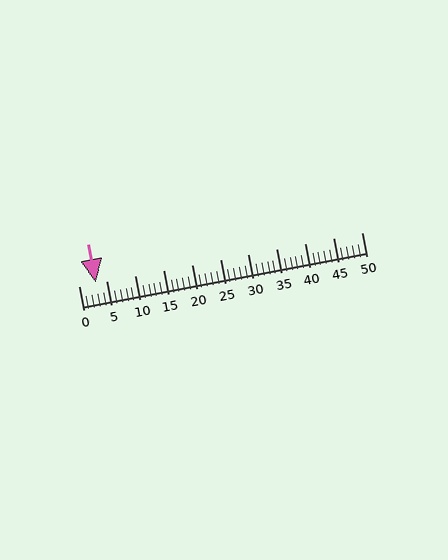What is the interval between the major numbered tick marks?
The major tick marks are spaced 5 units apart.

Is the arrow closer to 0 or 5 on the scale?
The arrow is closer to 5.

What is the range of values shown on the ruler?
The ruler shows values from 0 to 50.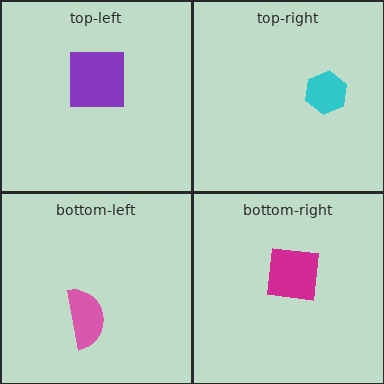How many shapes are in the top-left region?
1.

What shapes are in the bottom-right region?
The magenta square.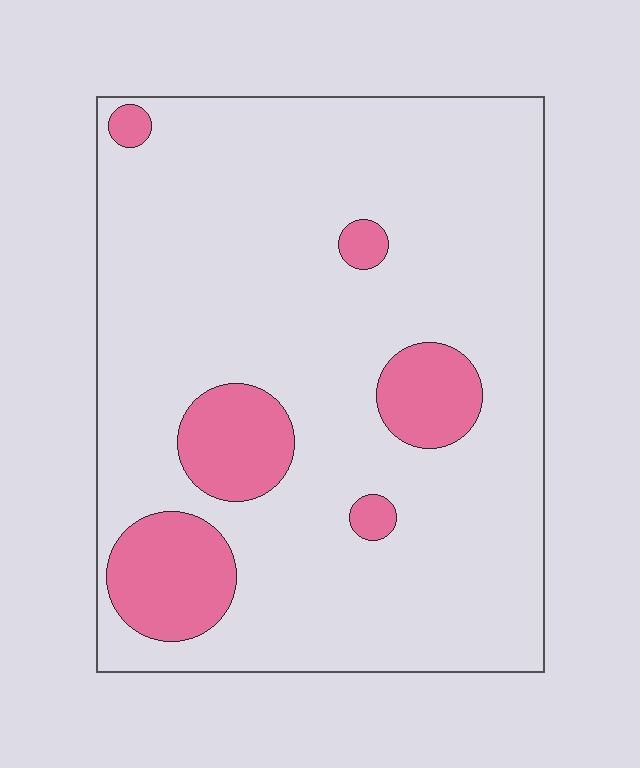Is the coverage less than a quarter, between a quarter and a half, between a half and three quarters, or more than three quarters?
Less than a quarter.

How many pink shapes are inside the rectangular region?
6.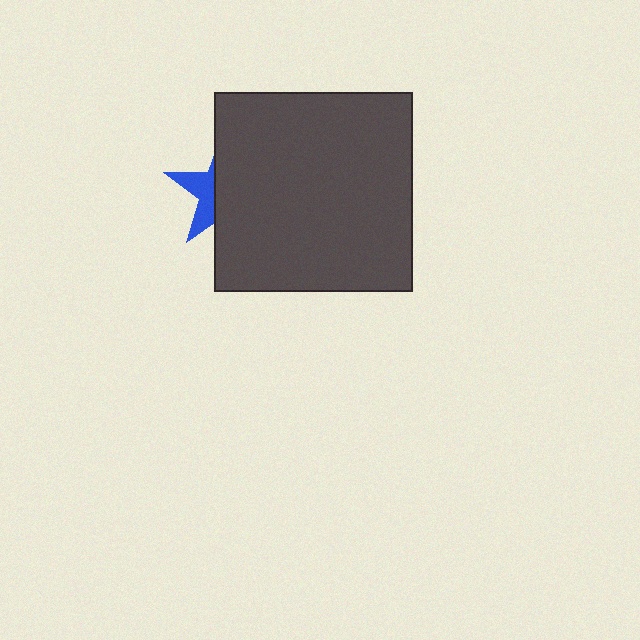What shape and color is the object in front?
The object in front is a dark gray square.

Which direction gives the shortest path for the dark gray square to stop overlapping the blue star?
Moving right gives the shortest separation.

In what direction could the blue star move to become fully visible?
The blue star could move left. That would shift it out from behind the dark gray square entirely.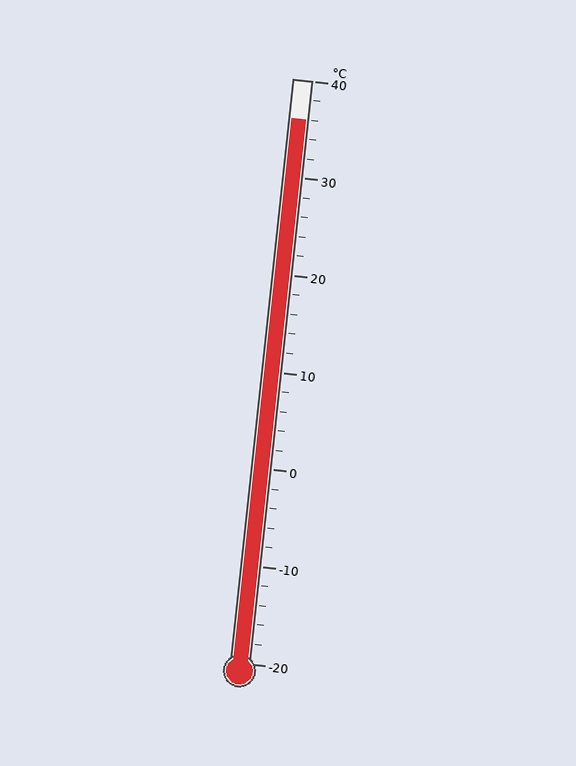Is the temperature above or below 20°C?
The temperature is above 20°C.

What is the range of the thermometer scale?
The thermometer scale ranges from -20°C to 40°C.